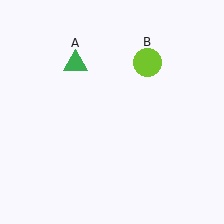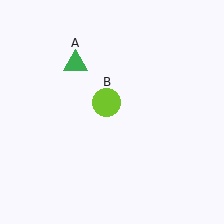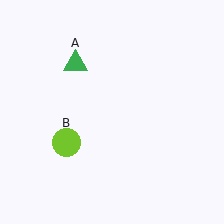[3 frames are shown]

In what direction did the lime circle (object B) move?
The lime circle (object B) moved down and to the left.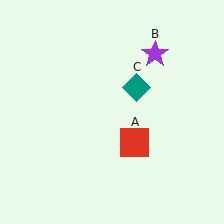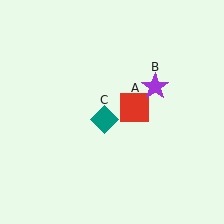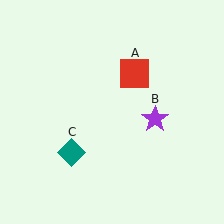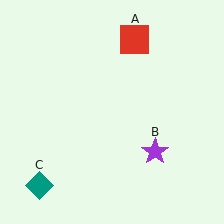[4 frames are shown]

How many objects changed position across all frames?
3 objects changed position: red square (object A), purple star (object B), teal diamond (object C).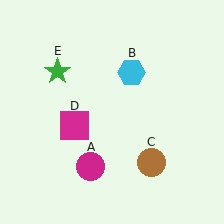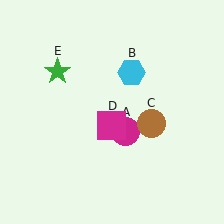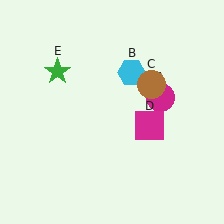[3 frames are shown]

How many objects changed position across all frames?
3 objects changed position: magenta circle (object A), brown circle (object C), magenta square (object D).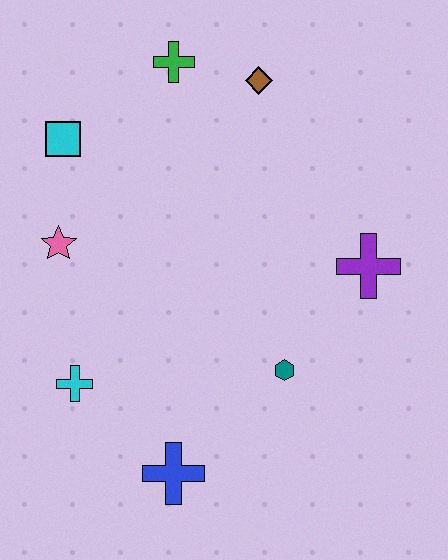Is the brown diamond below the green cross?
Yes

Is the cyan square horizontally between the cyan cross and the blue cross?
No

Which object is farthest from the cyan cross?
The brown diamond is farthest from the cyan cross.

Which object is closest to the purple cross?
The teal hexagon is closest to the purple cross.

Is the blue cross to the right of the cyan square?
Yes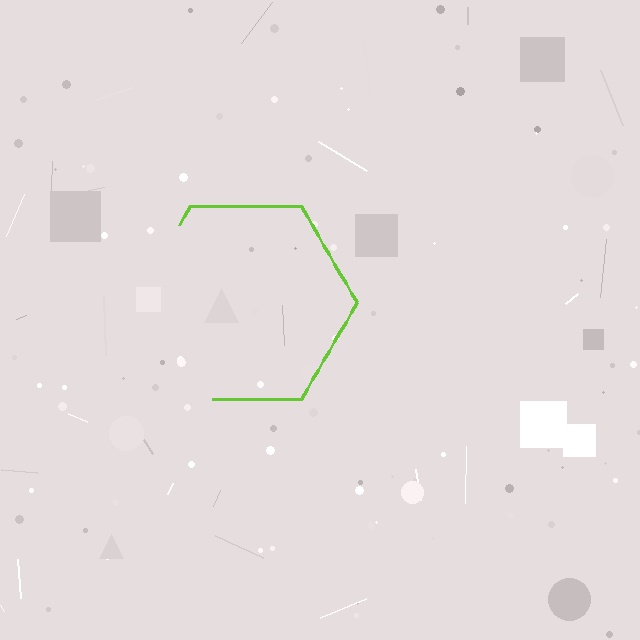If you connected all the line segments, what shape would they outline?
They would outline a hexagon.